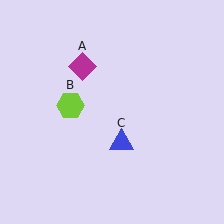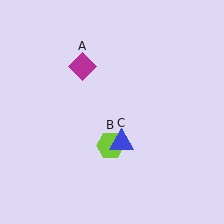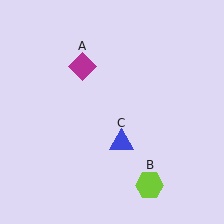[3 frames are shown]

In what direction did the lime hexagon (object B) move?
The lime hexagon (object B) moved down and to the right.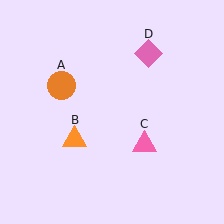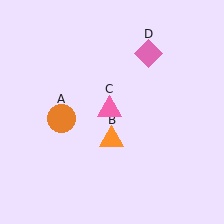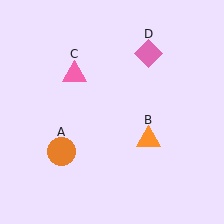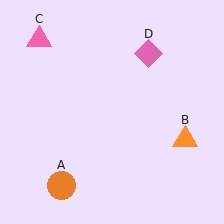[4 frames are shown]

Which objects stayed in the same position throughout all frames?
Pink diamond (object D) remained stationary.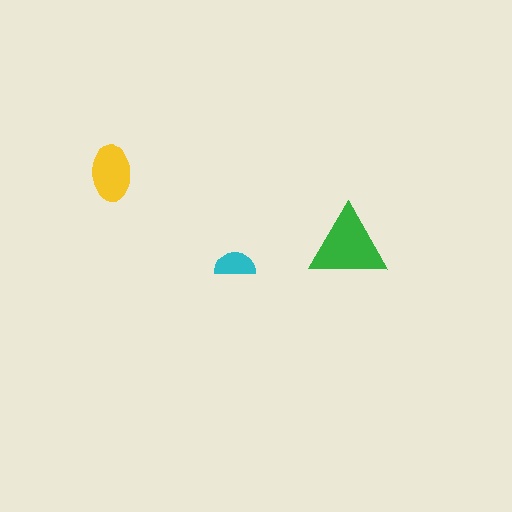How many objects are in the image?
There are 3 objects in the image.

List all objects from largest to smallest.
The green triangle, the yellow ellipse, the cyan semicircle.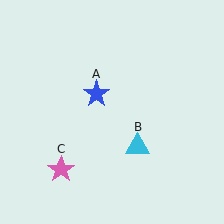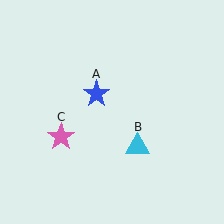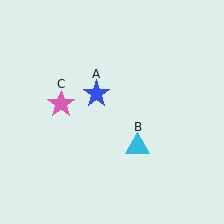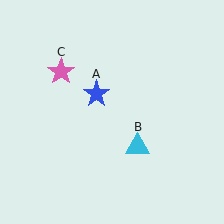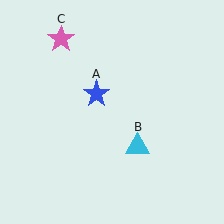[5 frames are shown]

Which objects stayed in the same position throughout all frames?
Blue star (object A) and cyan triangle (object B) remained stationary.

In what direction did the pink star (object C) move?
The pink star (object C) moved up.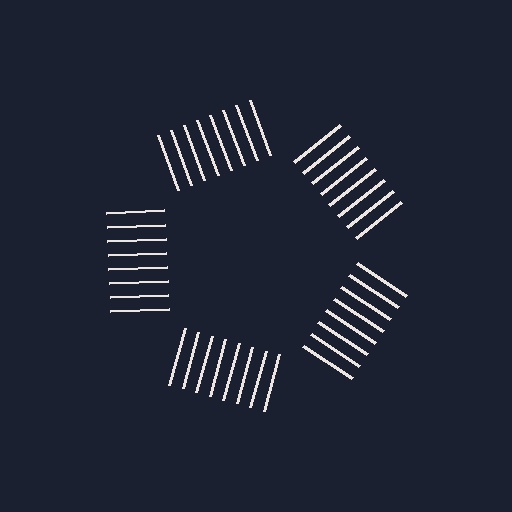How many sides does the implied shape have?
5 sides — the line-ends trace a pentagon.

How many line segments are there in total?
40 — 8 along each of the 5 edges.